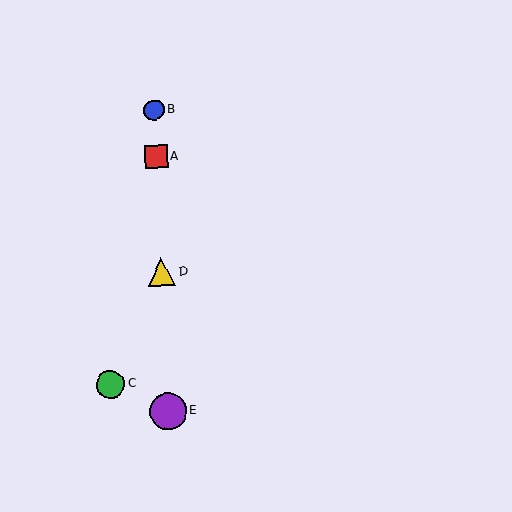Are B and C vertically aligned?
No, B is at x≈154 and C is at x≈111.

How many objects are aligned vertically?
4 objects (A, B, D, E) are aligned vertically.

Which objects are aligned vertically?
Objects A, B, D, E are aligned vertically.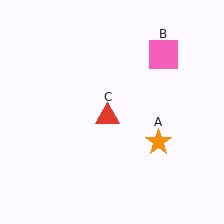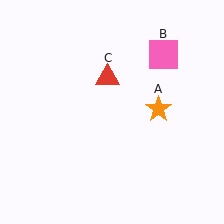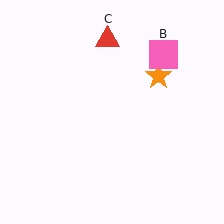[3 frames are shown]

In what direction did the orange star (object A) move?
The orange star (object A) moved up.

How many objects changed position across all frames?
2 objects changed position: orange star (object A), red triangle (object C).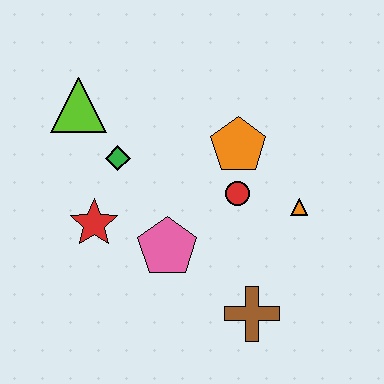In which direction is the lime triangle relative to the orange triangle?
The lime triangle is to the left of the orange triangle.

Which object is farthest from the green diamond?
The brown cross is farthest from the green diamond.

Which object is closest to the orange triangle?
The red circle is closest to the orange triangle.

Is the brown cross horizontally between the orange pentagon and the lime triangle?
No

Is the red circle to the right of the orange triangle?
No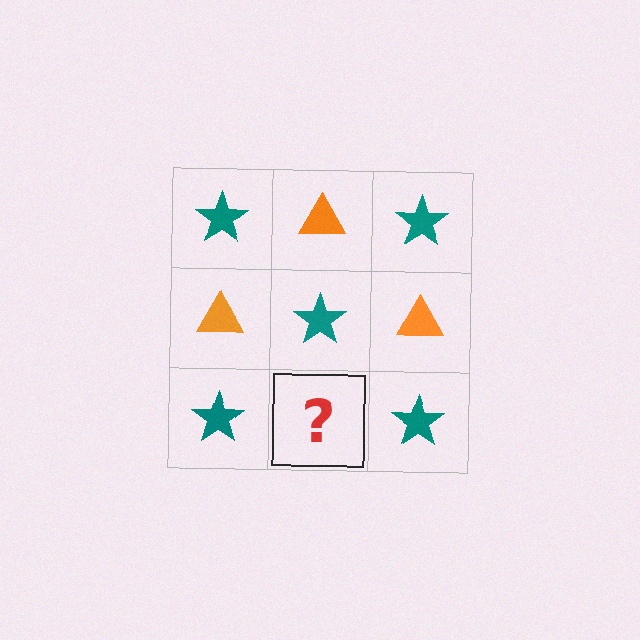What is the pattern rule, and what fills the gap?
The rule is that it alternates teal star and orange triangle in a checkerboard pattern. The gap should be filled with an orange triangle.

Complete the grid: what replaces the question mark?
The question mark should be replaced with an orange triangle.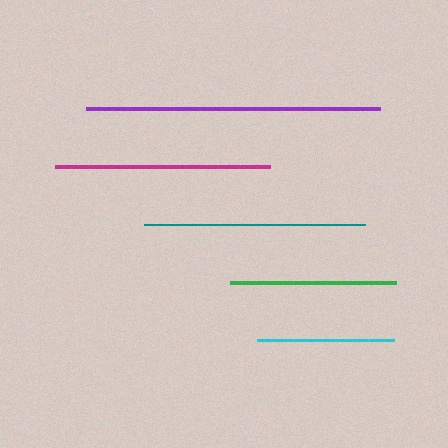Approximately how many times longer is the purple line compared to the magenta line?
The purple line is approximately 1.4 times the length of the magenta line.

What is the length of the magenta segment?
The magenta segment is approximately 215 pixels long.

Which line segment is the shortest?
The cyan line is the shortest at approximately 137 pixels.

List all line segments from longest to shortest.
From longest to shortest: purple, teal, magenta, green, cyan.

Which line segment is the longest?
The purple line is the longest at approximately 294 pixels.